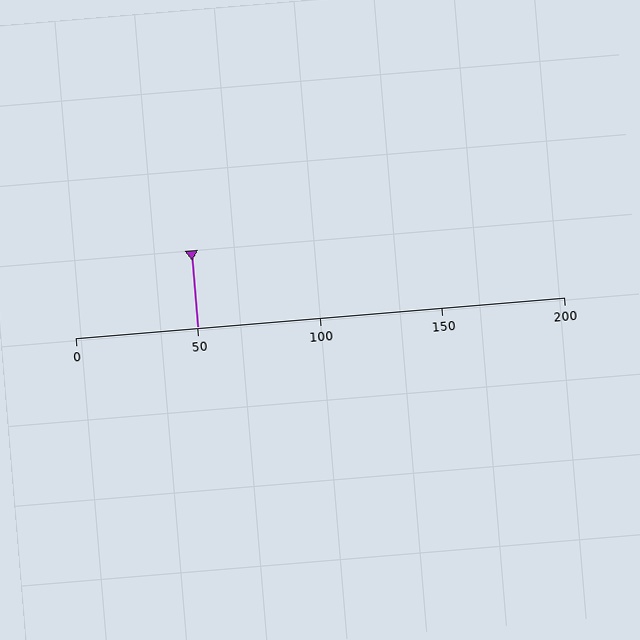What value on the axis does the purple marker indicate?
The marker indicates approximately 50.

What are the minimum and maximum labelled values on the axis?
The axis runs from 0 to 200.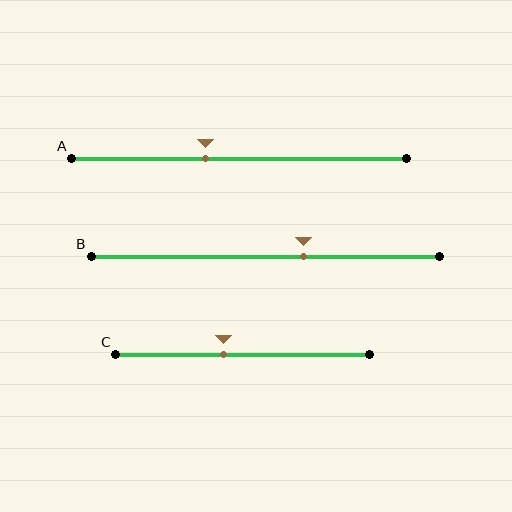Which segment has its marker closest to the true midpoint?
Segment C has its marker closest to the true midpoint.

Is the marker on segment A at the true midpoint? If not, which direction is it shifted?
No, the marker on segment A is shifted to the left by about 10% of the segment length.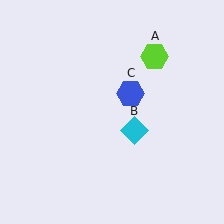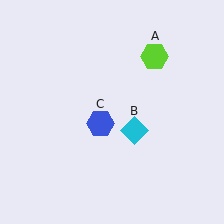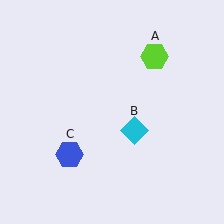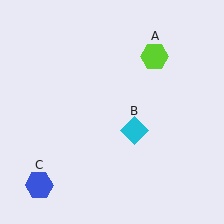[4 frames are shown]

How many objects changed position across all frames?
1 object changed position: blue hexagon (object C).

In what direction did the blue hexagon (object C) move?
The blue hexagon (object C) moved down and to the left.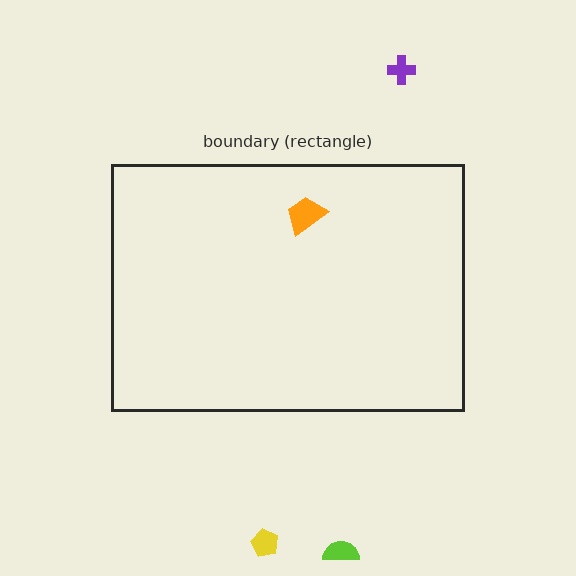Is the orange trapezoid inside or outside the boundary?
Inside.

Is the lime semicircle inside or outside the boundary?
Outside.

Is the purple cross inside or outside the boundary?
Outside.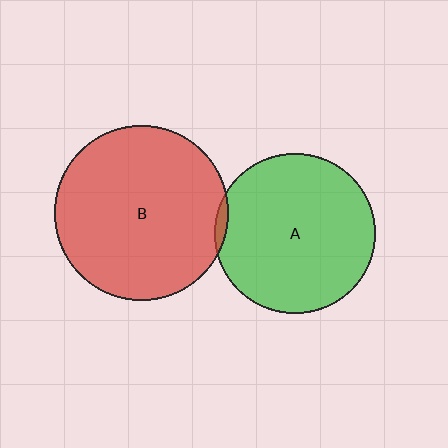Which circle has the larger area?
Circle B (red).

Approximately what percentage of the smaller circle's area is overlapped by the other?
Approximately 5%.